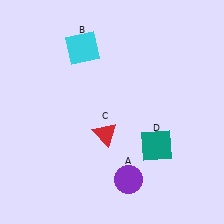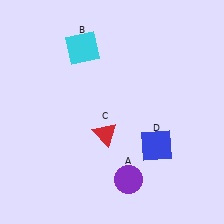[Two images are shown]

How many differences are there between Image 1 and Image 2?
There is 1 difference between the two images.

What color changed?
The square (D) changed from teal in Image 1 to blue in Image 2.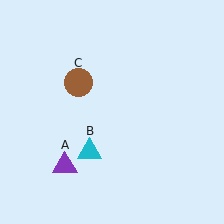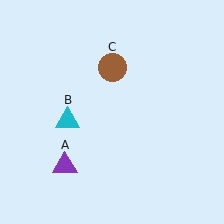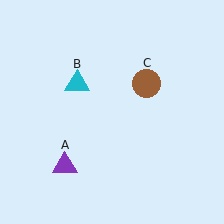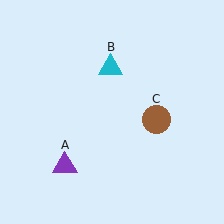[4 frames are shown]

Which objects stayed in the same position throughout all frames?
Purple triangle (object A) remained stationary.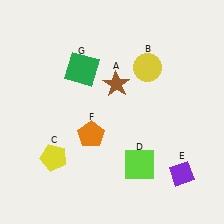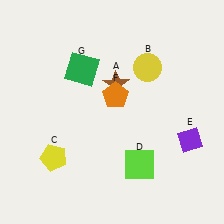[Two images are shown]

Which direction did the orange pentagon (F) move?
The orange pentagon (F) moved up.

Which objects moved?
The objects that moved are: the purple diamond (E), the orange pentagon (F).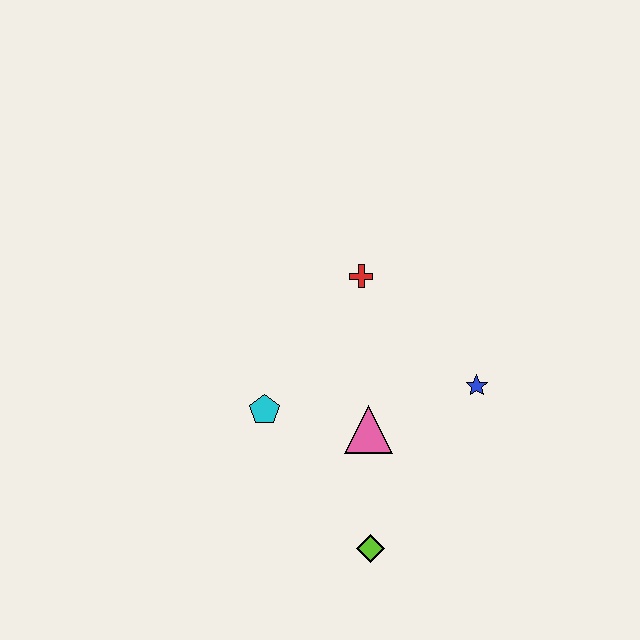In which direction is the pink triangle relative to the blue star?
The pink triangle is to the left of the blue star.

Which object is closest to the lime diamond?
The pink triangle is closest to the lime diamond.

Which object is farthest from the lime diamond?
The red cross is farthest from the lime diamond.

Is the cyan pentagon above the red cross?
No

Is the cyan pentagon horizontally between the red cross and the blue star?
No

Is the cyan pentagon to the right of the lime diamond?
No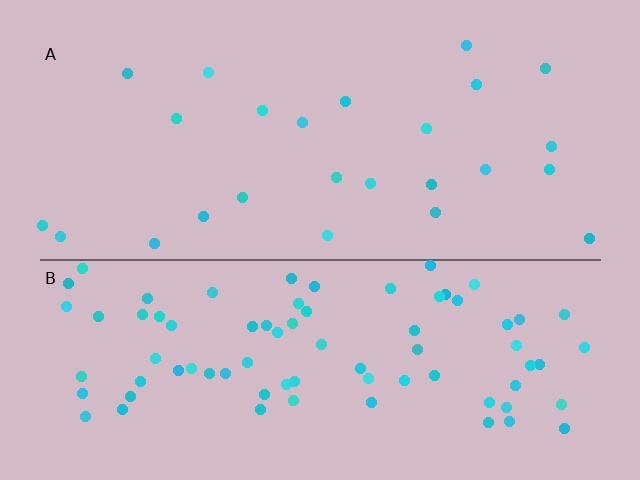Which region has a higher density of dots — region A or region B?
B (the bottom).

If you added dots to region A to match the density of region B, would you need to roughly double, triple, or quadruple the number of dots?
Approximately triple.